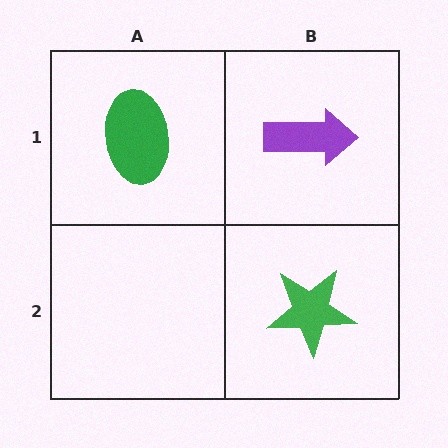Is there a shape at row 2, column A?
No, that cell is empty.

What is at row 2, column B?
A green star.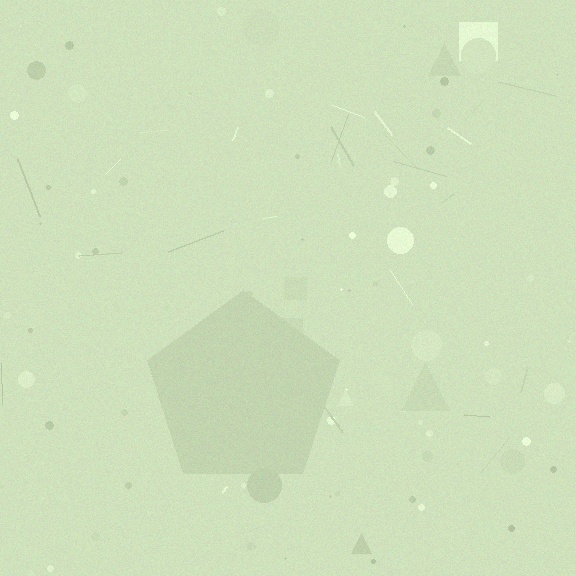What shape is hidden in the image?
A pentagon is hidden in the image.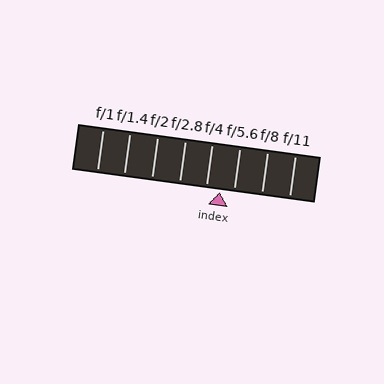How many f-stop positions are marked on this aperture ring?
There are 8 f-stop positions marked.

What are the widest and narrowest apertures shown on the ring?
The widest aperture shown is f/1 and the narrowest is f/11.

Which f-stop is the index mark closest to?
The index mark is closest to f/4.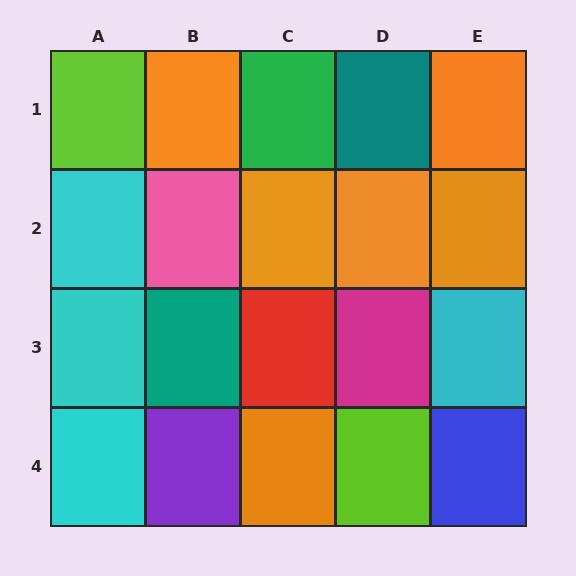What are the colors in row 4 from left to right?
Cyan, purple, orange, lime, blue.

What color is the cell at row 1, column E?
Orange.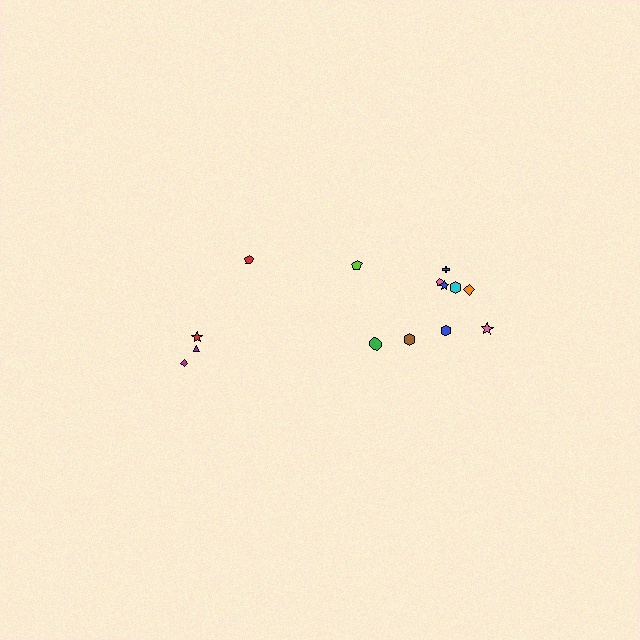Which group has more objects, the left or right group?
The right group.